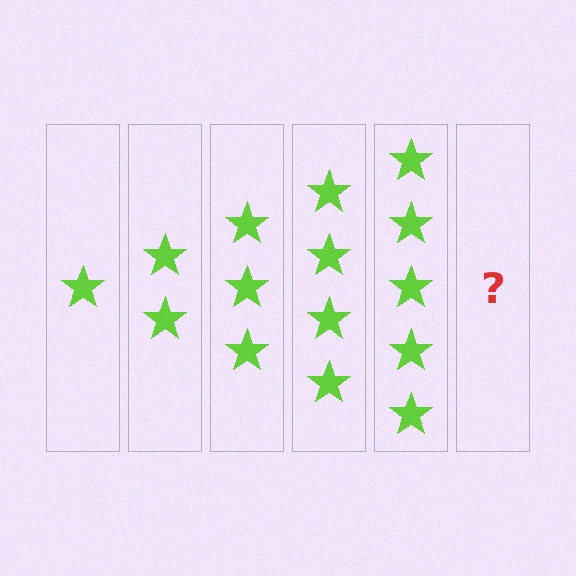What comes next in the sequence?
The next element should be 6 stars.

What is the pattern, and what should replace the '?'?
The pattern is that each step adds one more star. The '?' should be 6 stars.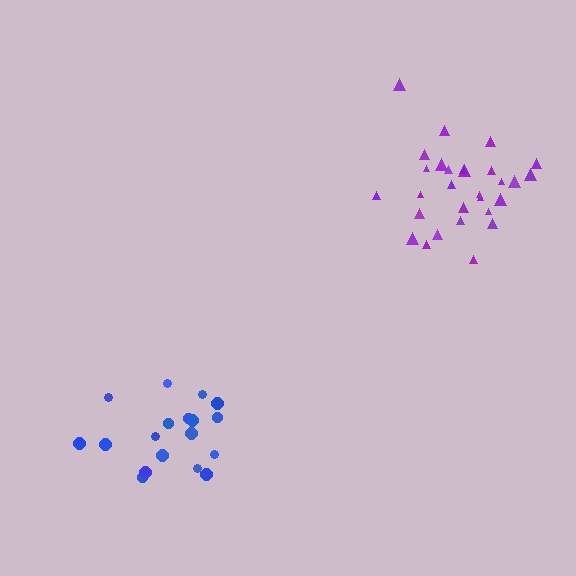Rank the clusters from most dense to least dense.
blue, purple.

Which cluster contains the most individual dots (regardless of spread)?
Purple (29).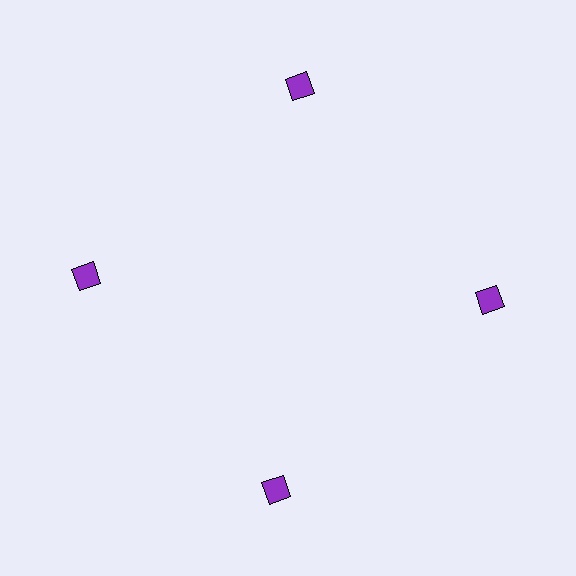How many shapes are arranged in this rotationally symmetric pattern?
There are 4 shapes, arranged in 4 groups of 1.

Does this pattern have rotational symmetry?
Yes, this pattern has 4-fold rotational symmetry. It looks the same after rotating 90 degrees around the center.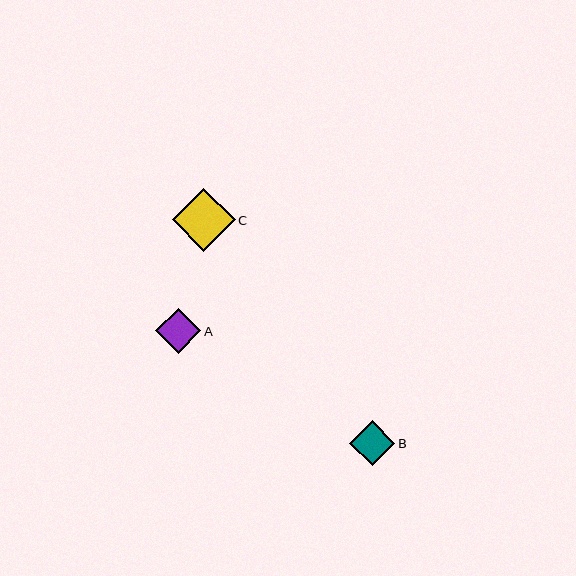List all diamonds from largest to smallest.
From largest to smallest: C, B, A.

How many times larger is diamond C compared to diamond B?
Diamond C is approximately 1.4 times the size of diamond B.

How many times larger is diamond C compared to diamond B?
Diamond C is approximately 1.4 times the size of diamond B.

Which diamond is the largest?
Diamond C is the largest with a size of approximately 63 pixels.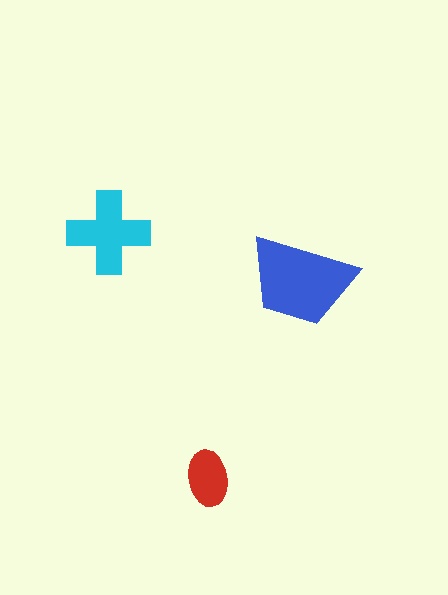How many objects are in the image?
There are 3 objects in the image.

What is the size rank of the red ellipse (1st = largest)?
3rd.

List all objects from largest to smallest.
The blue trapezoid, the cyan cross, the red ellipse.